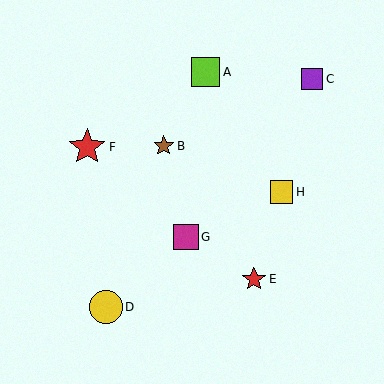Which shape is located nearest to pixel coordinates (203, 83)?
The lime square (labeled A) at (206, 72) is nearest to that location.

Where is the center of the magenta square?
The center of the magenta square is at (186, 237).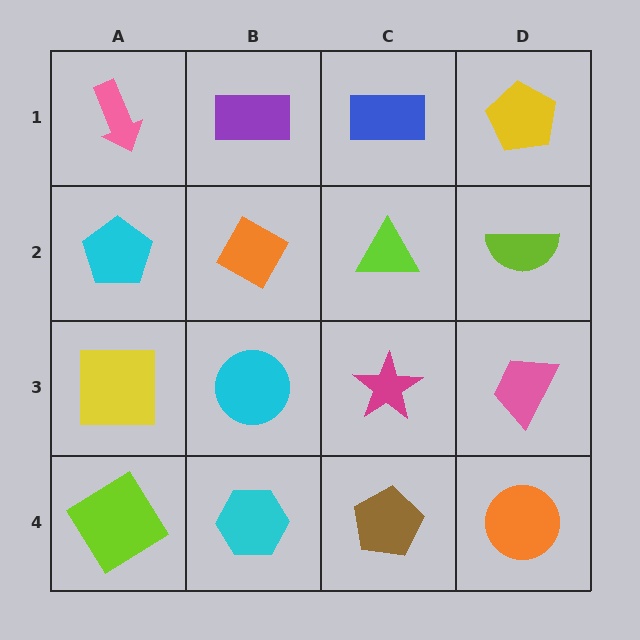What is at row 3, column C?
A magenta star.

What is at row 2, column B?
An orange diamond.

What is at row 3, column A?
A yellow square.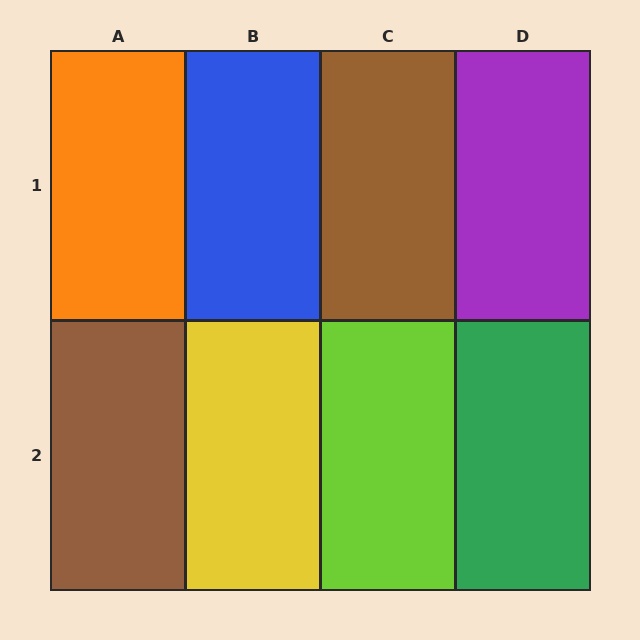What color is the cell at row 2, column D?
Green.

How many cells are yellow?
1 cell is yellow.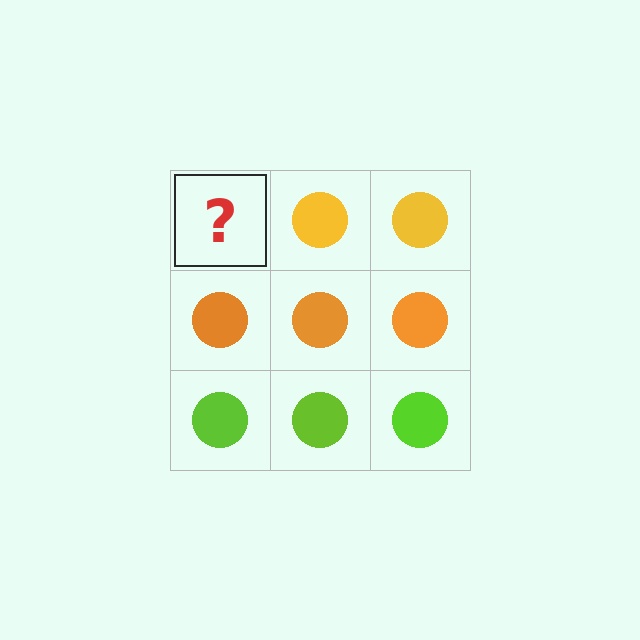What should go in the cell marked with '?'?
The missing cell should contain a yellow circle.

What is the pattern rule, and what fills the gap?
The rule is that each row has a consistent color. The gap should be filled with a yellow circle.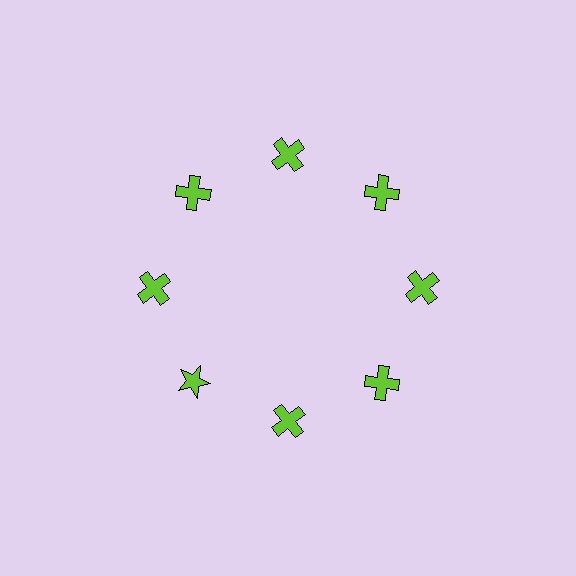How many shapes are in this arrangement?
There are 8 shapes arranged in a ring pattern.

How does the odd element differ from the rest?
It has a different shape: star instead of cross.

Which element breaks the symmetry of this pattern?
The lime star at roughly the 8 o'clock position breaks the symmetry. All other shapes are lime crosses.